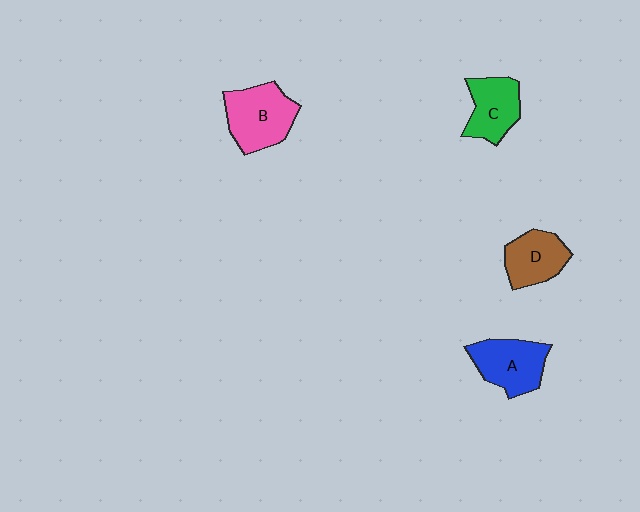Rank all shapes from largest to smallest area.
From largest to smallest: B (pink), A (blue), C (green), D (brown).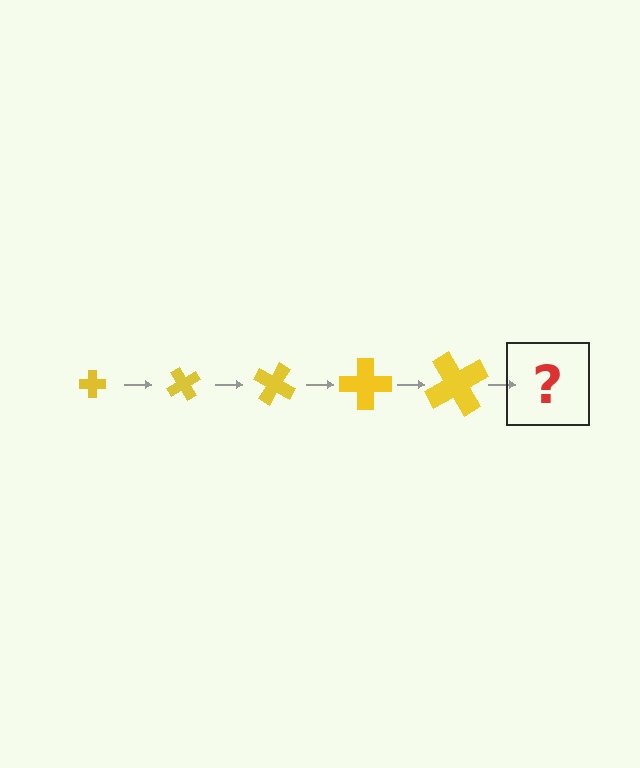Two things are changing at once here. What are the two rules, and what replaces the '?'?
The two rules are that the cross grows larger each step and it rotates 60 degrees each step. The '?' should be a cross, larger than the previous one and rotated 300 degrees from the start.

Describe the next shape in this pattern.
It should be a cross, larger than the previous one and rotated 300 degrees from the start.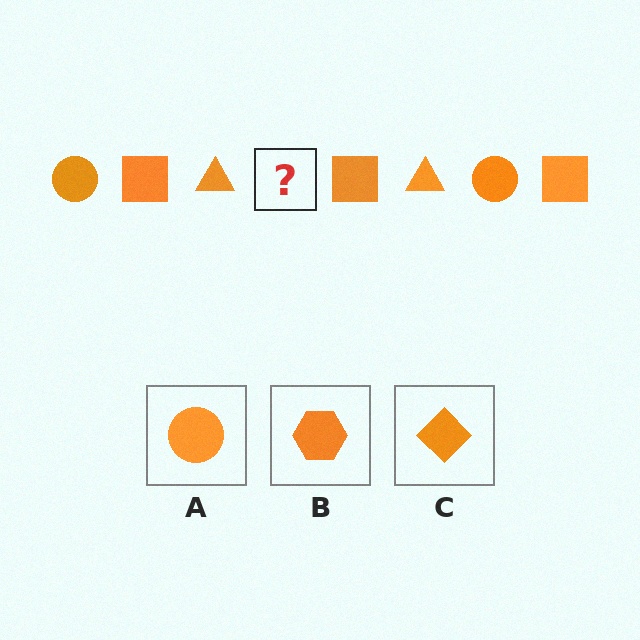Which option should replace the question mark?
Option A.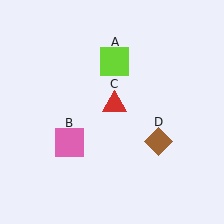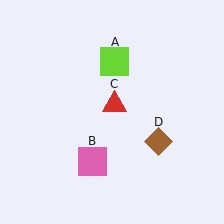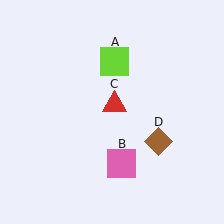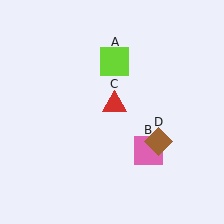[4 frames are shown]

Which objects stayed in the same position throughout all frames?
Lime square (object A) and red triangle (object C) and brown diamond (object D) remained stationary.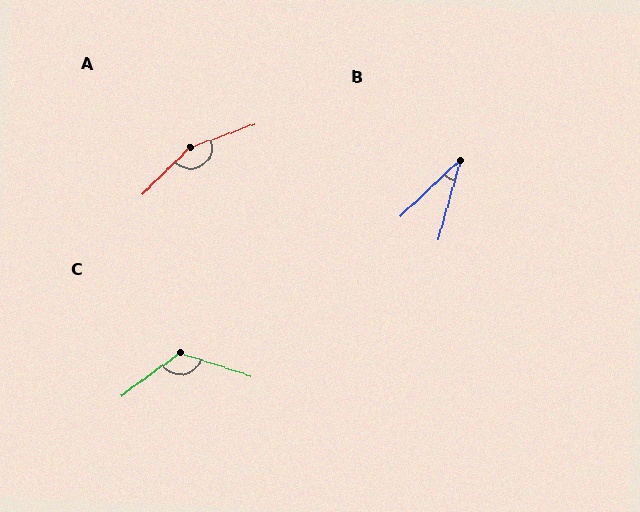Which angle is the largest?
A, at approximately 155 degrees.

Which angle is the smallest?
B, at approximately 31 degrees.